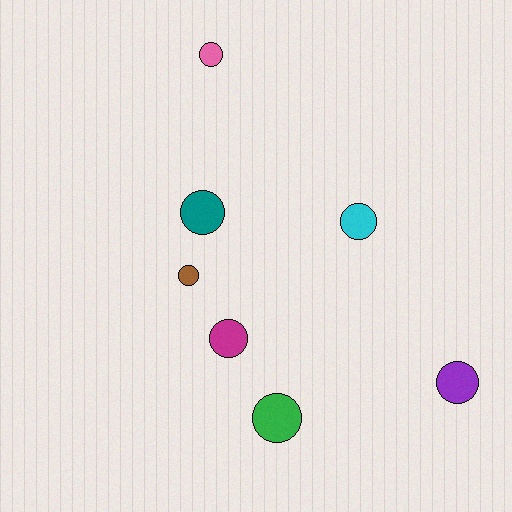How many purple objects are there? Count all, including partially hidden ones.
There is 1 purple object.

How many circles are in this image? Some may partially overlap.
There are 7 circles.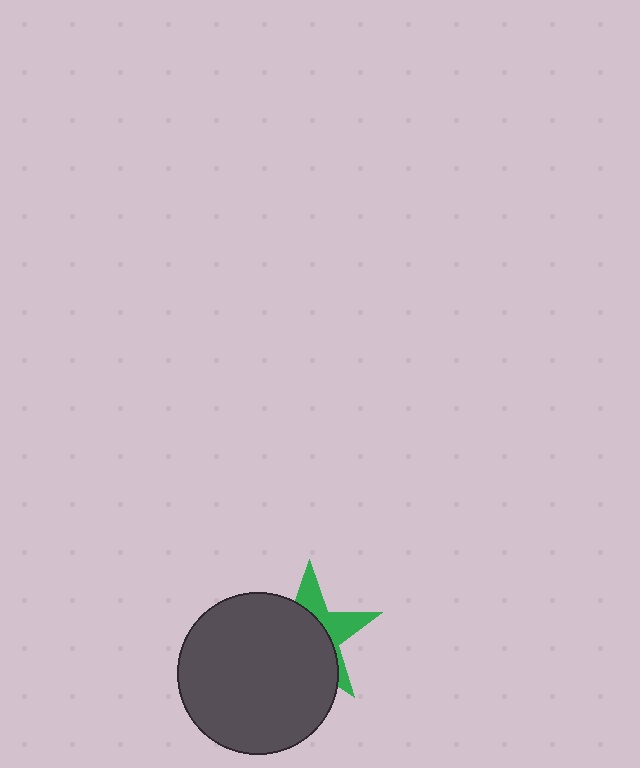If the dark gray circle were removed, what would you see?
You would see the complete green star.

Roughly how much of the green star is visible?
A small part of it is visible (roughly 36%).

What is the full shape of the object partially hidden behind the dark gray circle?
The partially hidden object is a green star.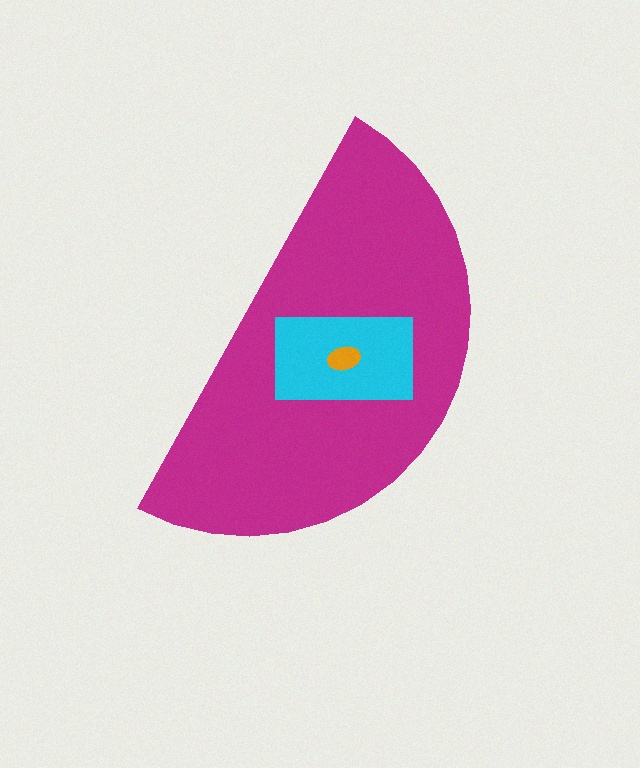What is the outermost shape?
The magenta semicircle.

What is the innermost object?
The orange ellipse.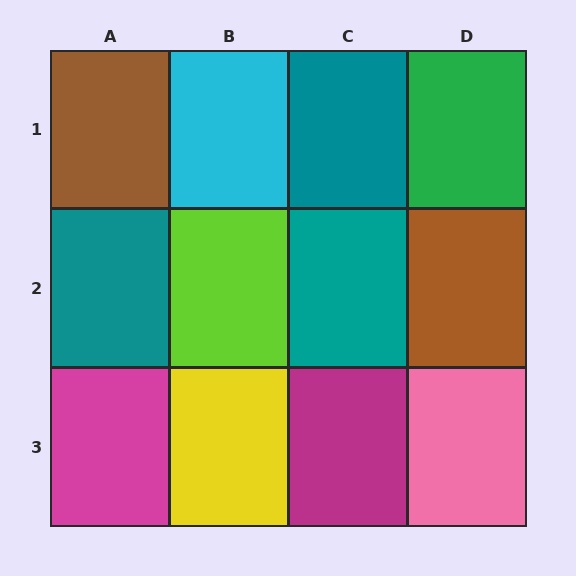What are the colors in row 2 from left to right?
Teal, lime, teal, brown.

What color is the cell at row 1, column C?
Teal.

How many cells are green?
1 cell is green.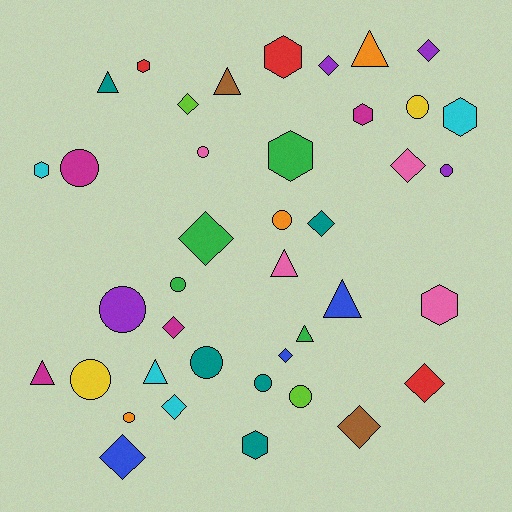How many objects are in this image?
There are 40 objects.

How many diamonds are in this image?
There are 12 diamonds.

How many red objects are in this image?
There are 3 red objects.